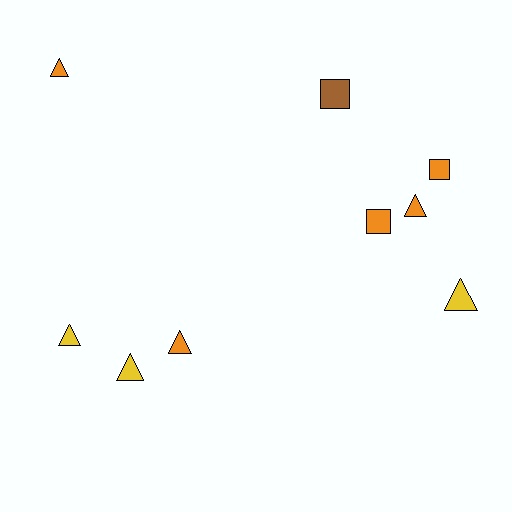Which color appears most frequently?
Orange, with 5 objects.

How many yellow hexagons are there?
There are no yellow hexagons.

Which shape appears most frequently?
Triangle, with 6 objects.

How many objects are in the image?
There are 9 objects.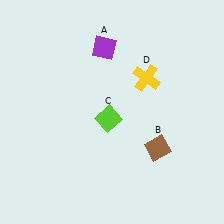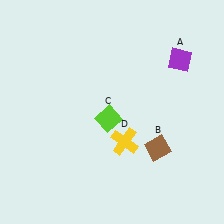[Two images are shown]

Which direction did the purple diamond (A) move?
The purple diamond (A) moved right.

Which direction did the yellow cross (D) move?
The yellow cross (D) moved down.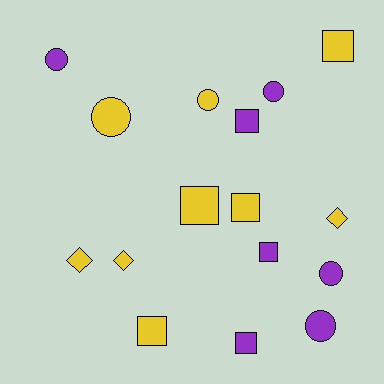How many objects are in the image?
There are 16 objects.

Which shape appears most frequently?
Square, with 7 objects.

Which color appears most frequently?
Yellow, with 9 objects.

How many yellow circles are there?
There are 2 yellow circles.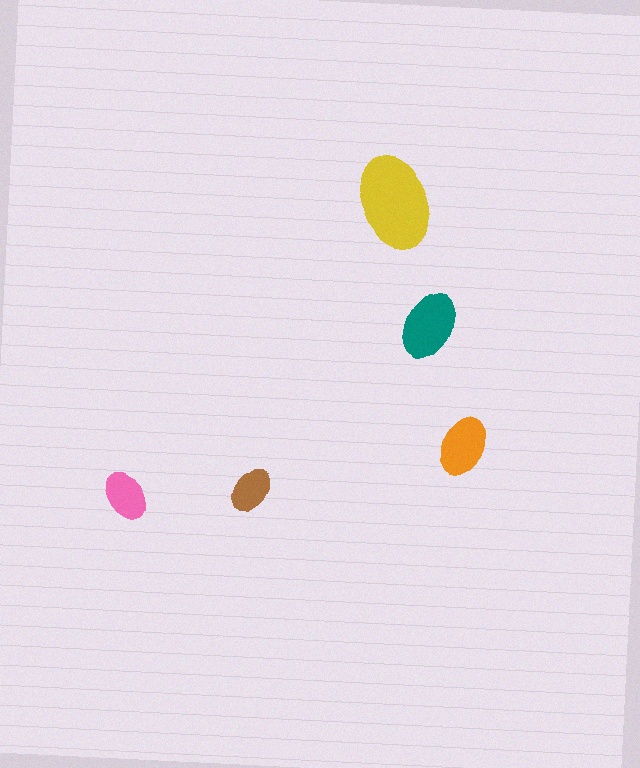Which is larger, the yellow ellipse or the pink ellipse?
The yellow one.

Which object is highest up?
The yellow ellipse is topmost.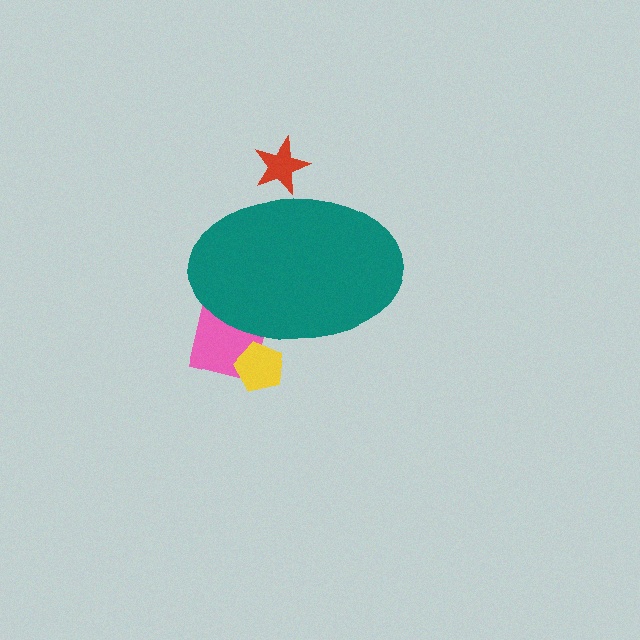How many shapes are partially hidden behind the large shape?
3 shapes are partially hidden.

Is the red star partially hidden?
Yes, the red star is partially hidden behind the teal ellipse.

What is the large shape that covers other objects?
A teal ellipse.